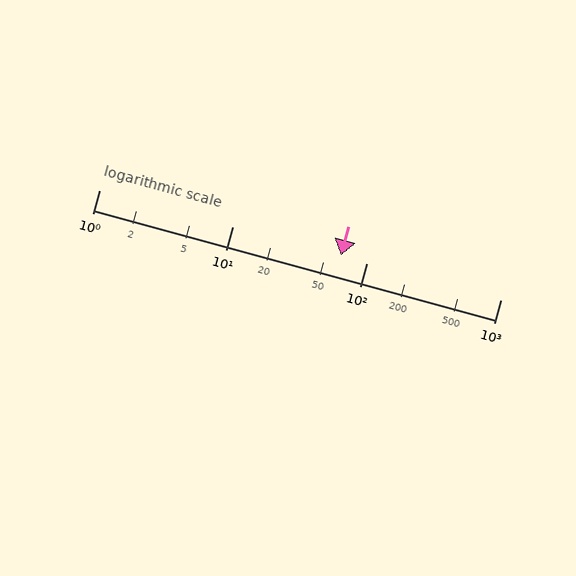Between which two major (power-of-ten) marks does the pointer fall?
The pointer is between 10 and 100.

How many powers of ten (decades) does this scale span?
The scale spans 3 decades, from 1 to 1000.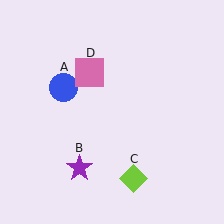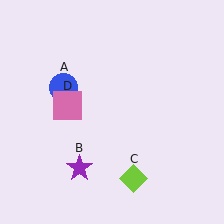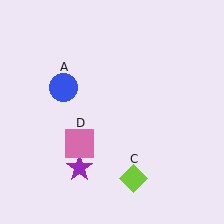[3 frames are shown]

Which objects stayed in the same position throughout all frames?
Blue circle (object A) and purple star (object B) and lime diamond (object C) remained stationary.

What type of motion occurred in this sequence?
The pink square (object D) rotated counterclockwise around the center of the scene.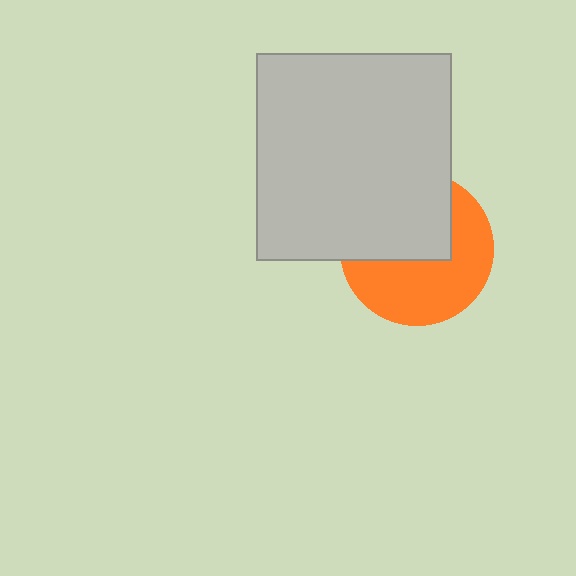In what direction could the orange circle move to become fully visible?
The orange circle could move down. That would shift it out from behind the light gray rectangle entirely.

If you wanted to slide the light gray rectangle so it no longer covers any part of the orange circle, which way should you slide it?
Slide it up — that is the most direct way to separate the two shapes.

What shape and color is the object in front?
The object in front is a light gray rectangle.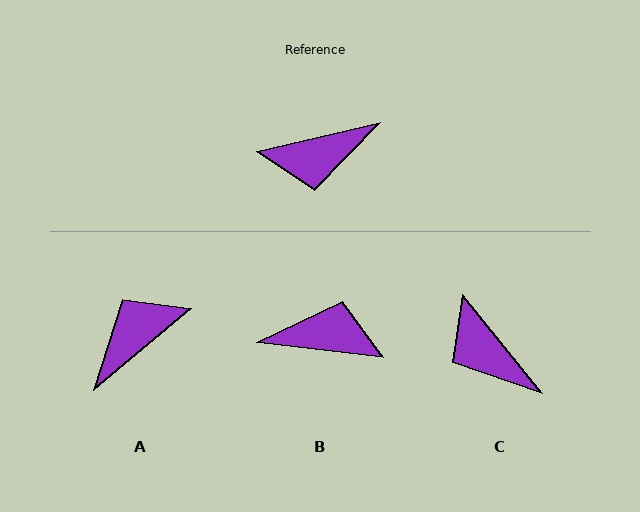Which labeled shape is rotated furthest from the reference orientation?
B, about 160 degrees away.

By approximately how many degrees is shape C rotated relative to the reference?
Approximately 65 degrees clockwise.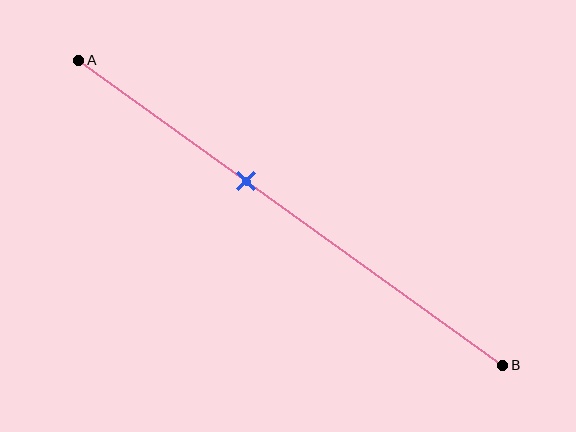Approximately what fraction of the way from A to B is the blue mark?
The blue mark is approximately 40% of the way from A to B.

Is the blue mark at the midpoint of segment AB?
No, the mark is at about 40% from A, not at the 50% midpoint.